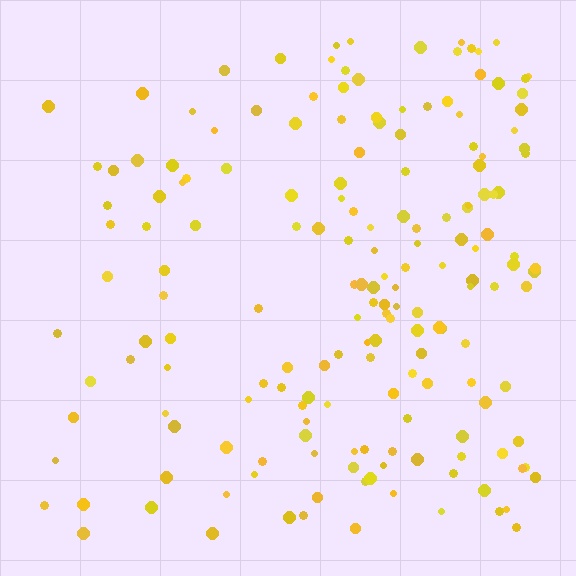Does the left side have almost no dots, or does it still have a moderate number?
Still a moderate number, just noticeably fewer than the right.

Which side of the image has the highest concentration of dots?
The right.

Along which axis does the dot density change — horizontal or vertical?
Horizontal.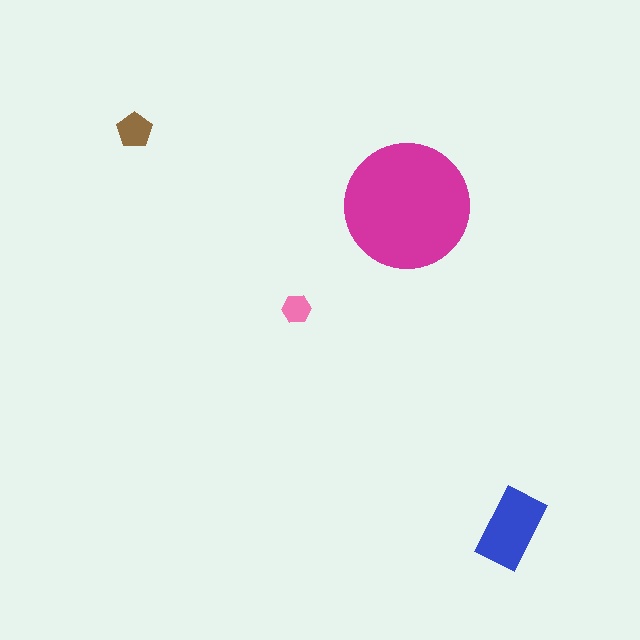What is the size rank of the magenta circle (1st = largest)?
1st.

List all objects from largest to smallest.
The magenta circle, the blue rectangle, the brown pentagon, the pink hexagon.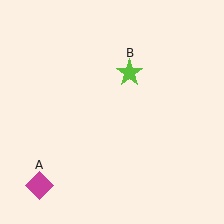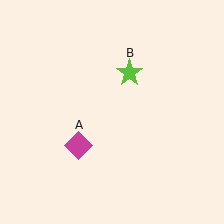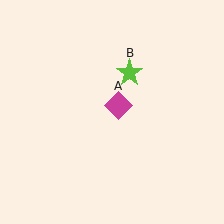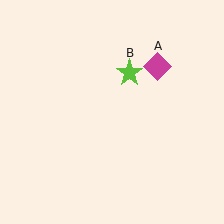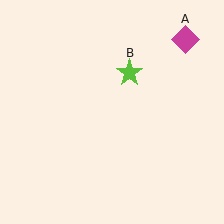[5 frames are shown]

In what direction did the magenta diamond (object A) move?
The magenta diamond (object A) moved up and to the right.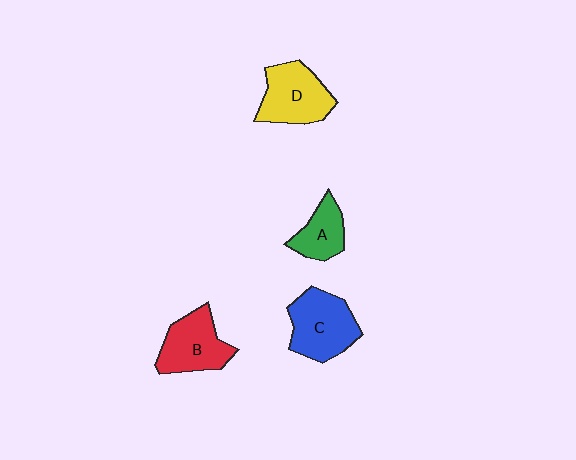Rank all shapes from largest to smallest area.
From largest to smallest: C (blue), D (yellow), B (red), A (green).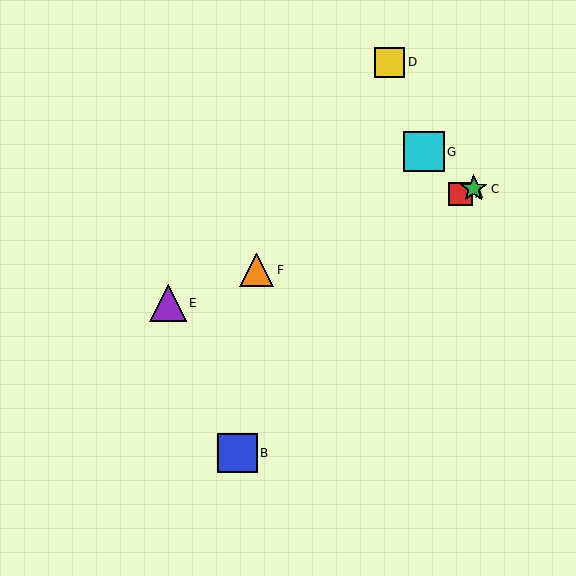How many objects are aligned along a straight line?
4 objects (A, C, E, F) are aligned along a straight line.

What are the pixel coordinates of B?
Object B is at (237, 453).